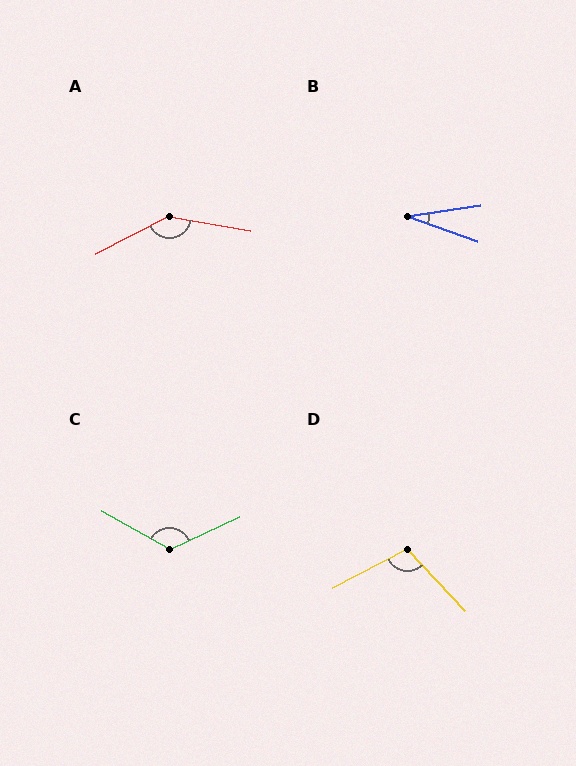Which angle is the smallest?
B, at approximately 28 degrees.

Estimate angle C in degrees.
Approximately 126 degrees.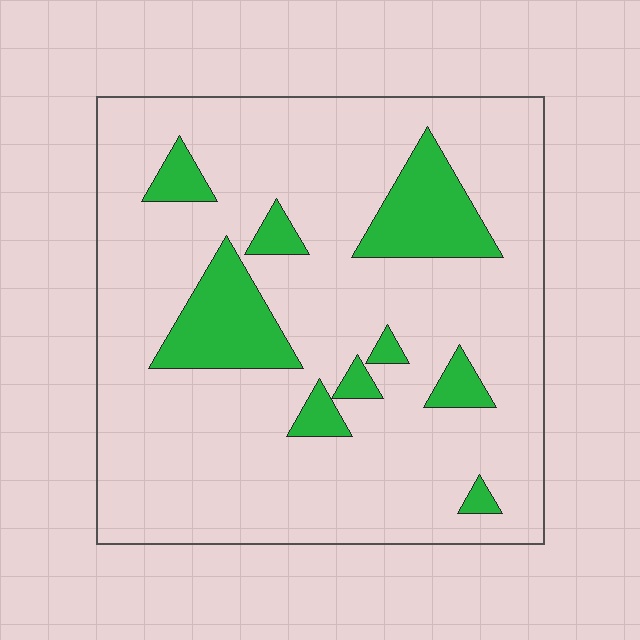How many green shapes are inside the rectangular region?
9.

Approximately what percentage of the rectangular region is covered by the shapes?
Approximately 15%.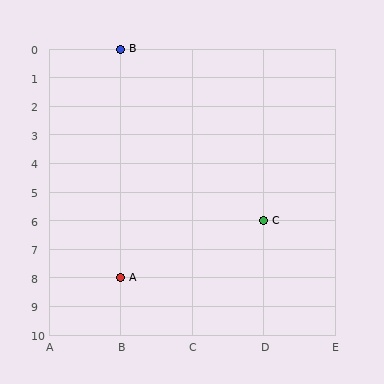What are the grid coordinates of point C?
Point C is at grid coordinates (D, 6).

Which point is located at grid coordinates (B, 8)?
Point A is at (B, 8).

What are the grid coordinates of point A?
Point A is at grid coordinates (B, 8).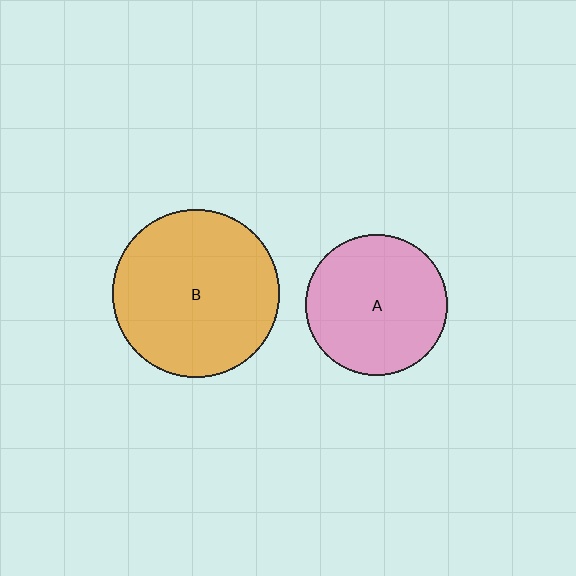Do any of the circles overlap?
No, none of the circles overlap.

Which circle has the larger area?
Circle B (orange).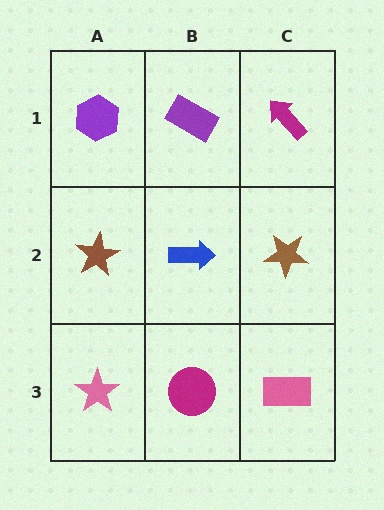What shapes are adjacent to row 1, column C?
A brown star (row 2, column C), a purple rectangle (row 1, column B).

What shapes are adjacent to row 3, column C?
A brown star (row 2, column C), a magenta circle (row 3, column B).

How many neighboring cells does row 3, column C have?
2.